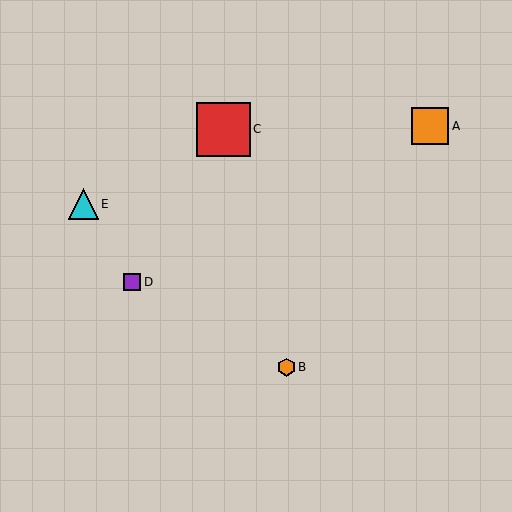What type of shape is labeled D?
Shape D is a purple square.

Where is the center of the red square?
The center of the red square is at (223, 129).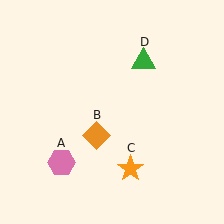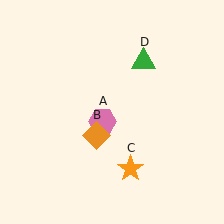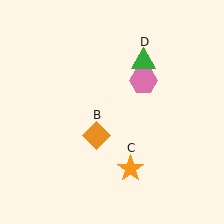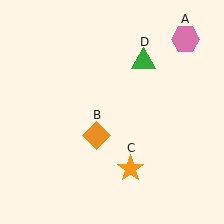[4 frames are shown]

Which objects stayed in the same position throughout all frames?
Orange diamond (object B) and orange star (object C) and green triangle (object D) remained stationary.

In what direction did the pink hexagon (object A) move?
The pink hexagon (object A) moved up and to the right.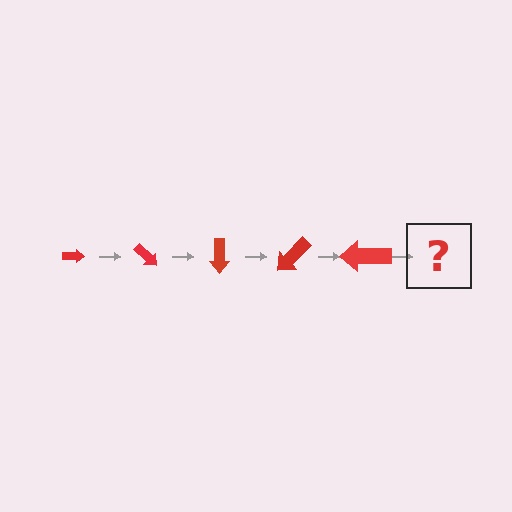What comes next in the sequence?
The next element should be an arrow, larger than the previous one and rotated 225 degrees from the start.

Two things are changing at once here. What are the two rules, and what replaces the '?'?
The two rules are that the arrow grows larger each step and it rotates 45 degrees each step. The '?' should be an arrow, larger than the previous one and rotated 225 degrees from the start.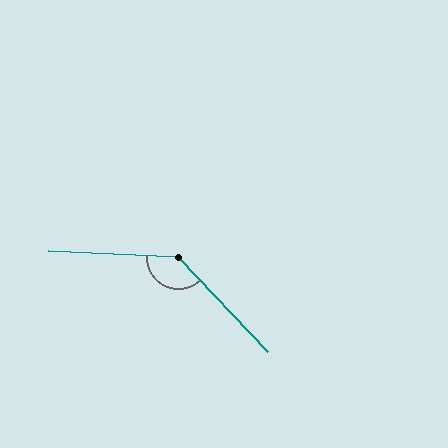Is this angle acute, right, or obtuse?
It is obtuse.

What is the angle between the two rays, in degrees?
Approximately 136 degrees.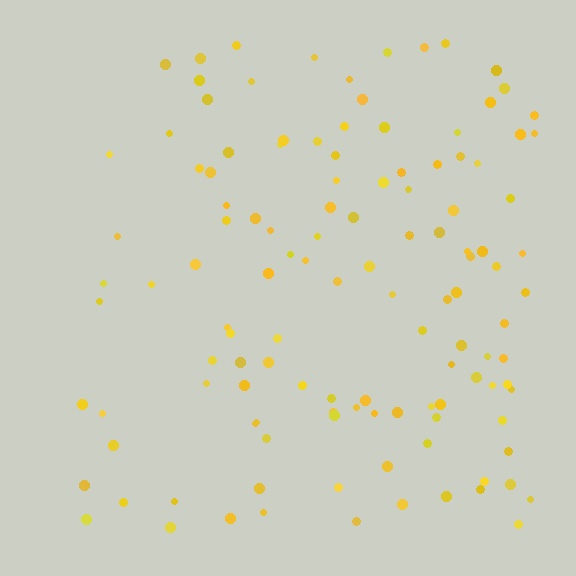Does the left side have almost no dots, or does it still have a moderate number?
Still a moderate number, just noticeably fewer than the right.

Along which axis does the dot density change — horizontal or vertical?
Horizontal.